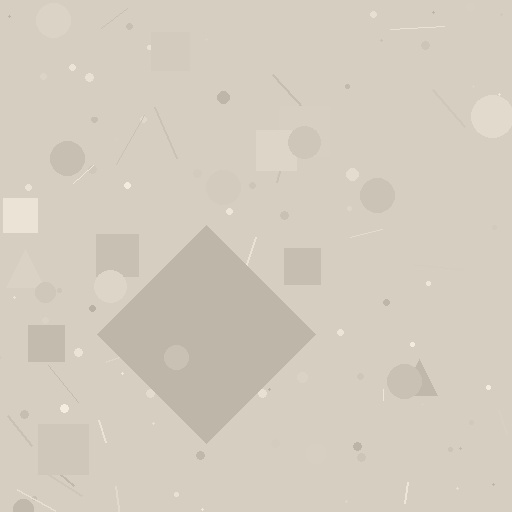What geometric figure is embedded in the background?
A diamond is embedded in the background.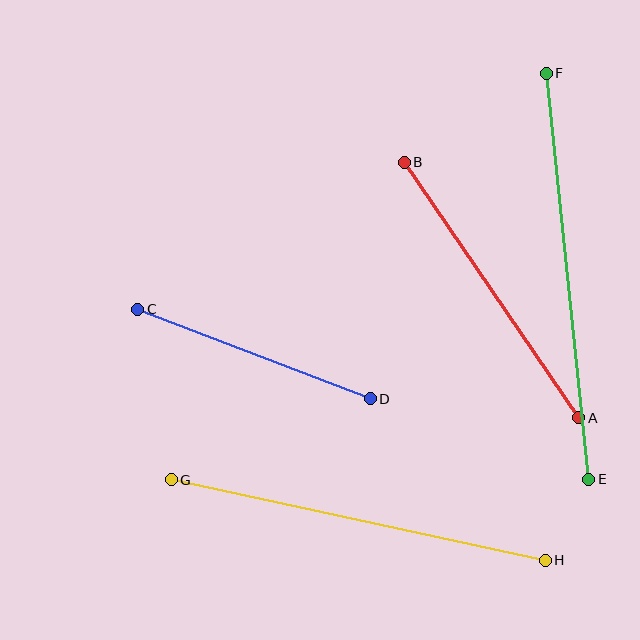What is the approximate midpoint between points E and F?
The midpoint is at approximately (567, 276) pixels.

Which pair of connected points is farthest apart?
Points E and F are farthest apart.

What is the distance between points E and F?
The distance is approximately 408 pixels.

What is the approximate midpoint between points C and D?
The midpoint is at approximately (254, 354) pixels.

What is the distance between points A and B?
The distance is approximately 309 pixels.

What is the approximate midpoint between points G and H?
The midpoint is at approximately (358, 520) pixels.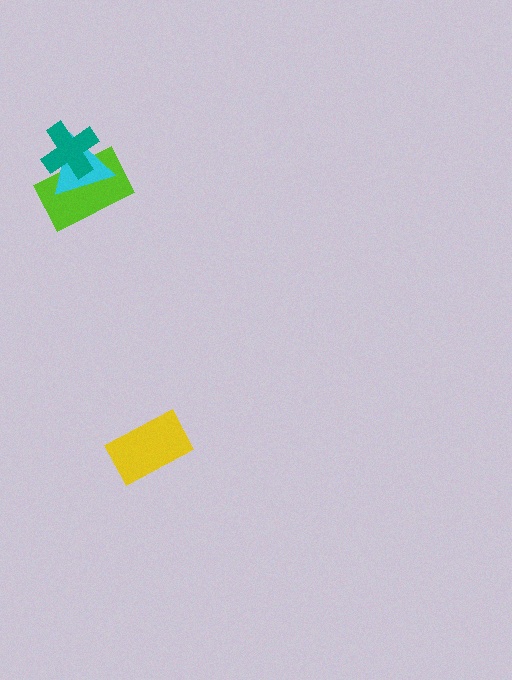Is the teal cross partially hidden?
No, no other shape covers it.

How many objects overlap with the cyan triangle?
2 objects overlap with the cyan triangle.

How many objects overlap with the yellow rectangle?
0 objects overlap with the yellow rectangle.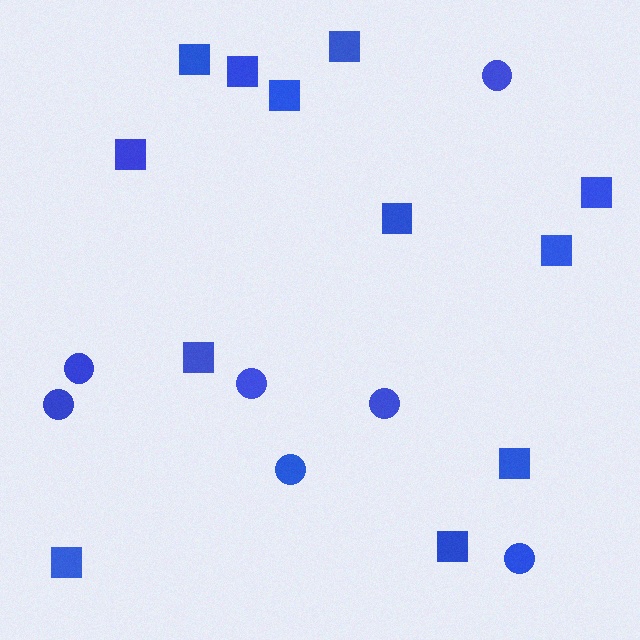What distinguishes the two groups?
There are 2 groups: one group of squares (12) and one group of circles (7).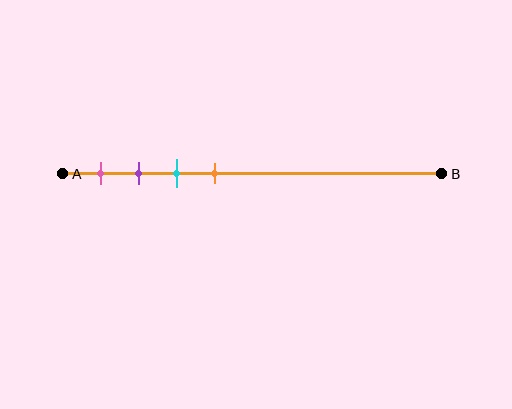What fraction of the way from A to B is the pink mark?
The pink mark is approximately 10% (0.1) of the way from A to B.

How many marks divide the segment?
There are 4 marks dividing the segment.